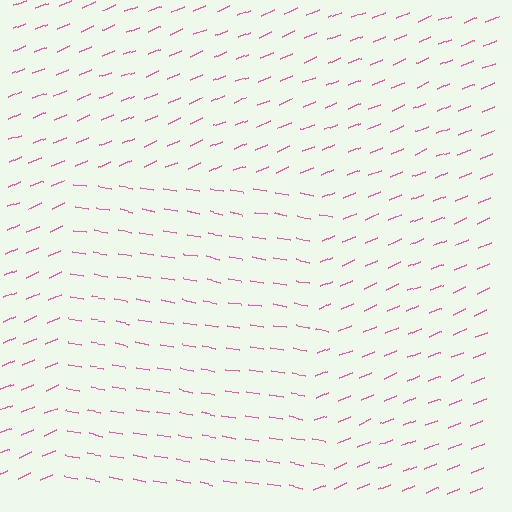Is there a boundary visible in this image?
Yes, there is a texture boundary formed by a change in line orientation.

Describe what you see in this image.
The image is filled with small pink line segments. A rectangle region in the image has lines oriented differently from the surrounding lines, creating a visible texture boundary.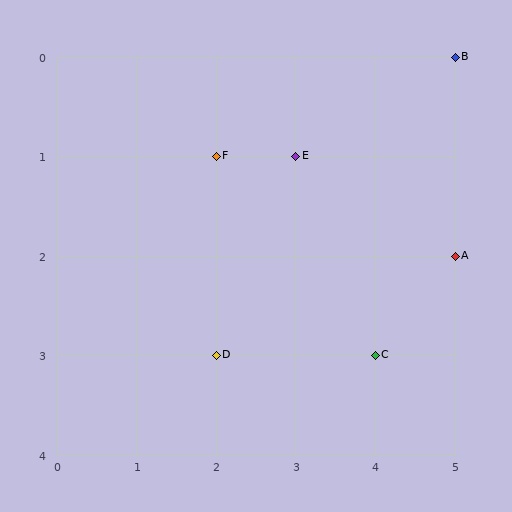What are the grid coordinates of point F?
Point F is at grid coordinates (2, 1).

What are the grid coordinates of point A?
Point A is at grid coordinates (5, 2).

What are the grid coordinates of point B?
Point B is at grid coordinates (5, 0).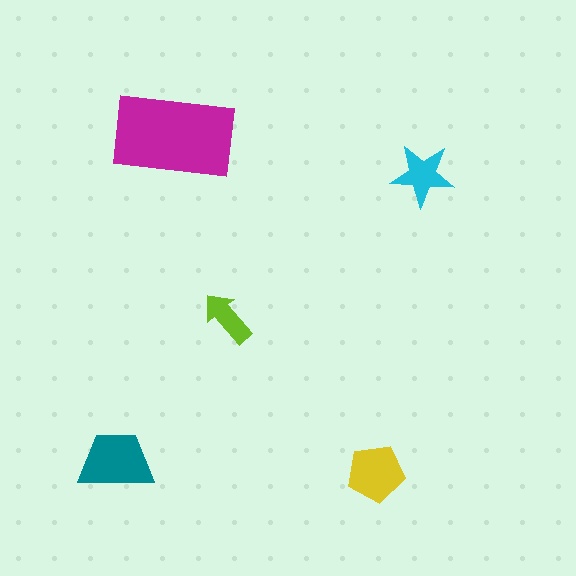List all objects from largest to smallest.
The magenta rectangle, the teal trapezoid, the yellow pentagon, the cyan star, the lime arrow.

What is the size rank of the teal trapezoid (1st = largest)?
2nd.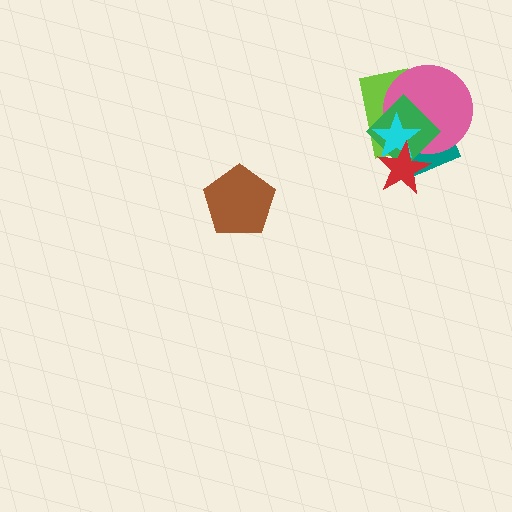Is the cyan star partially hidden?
Yes, it is partially covered by another shape.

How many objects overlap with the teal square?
5 objects overlap with the teal square.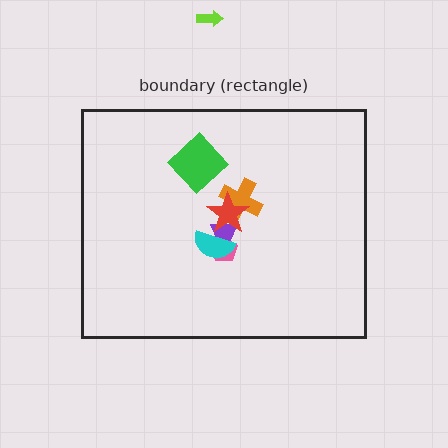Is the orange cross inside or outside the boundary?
Inside.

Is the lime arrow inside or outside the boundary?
Outside.